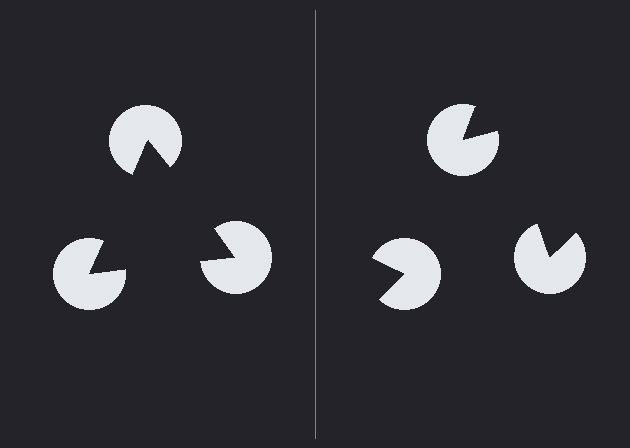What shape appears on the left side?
An illusory triangle.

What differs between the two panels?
The pac-man discs are positioned identically on both sides; only the wedge orientations differ. On the left they align to a triangle; on the right they are misaligned.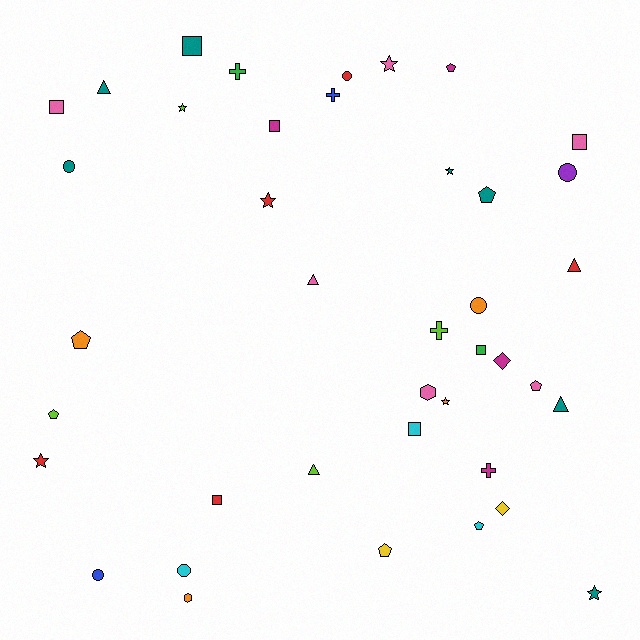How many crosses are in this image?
There are 4 crosses.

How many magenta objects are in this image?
There are 4 magenta objects.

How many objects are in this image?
There are 40 objects.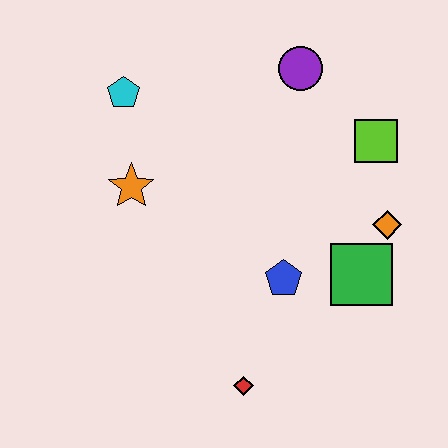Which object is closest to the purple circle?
The lime square is closest to the purple circle.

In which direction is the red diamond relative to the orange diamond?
The red diamond is below the orange diamond.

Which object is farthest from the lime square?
The red diamond is farthest from the lime square.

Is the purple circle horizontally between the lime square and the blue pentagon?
Yes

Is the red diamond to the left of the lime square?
Yes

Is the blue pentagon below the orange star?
Yes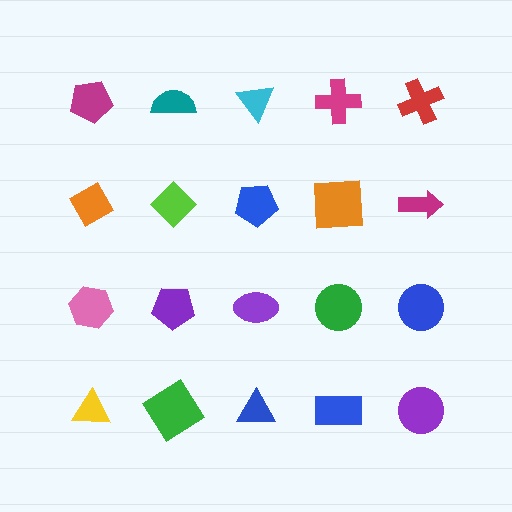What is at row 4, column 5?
A purple circle.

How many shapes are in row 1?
5 shapes.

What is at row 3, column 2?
A purple pentagon.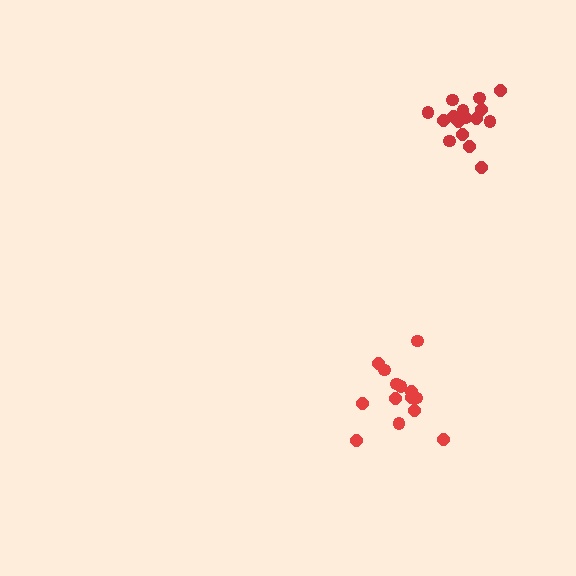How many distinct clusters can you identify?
There are 2 distinct clusters.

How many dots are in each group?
Group 1: 15 dots, Group 2: 17 dots (32 total).